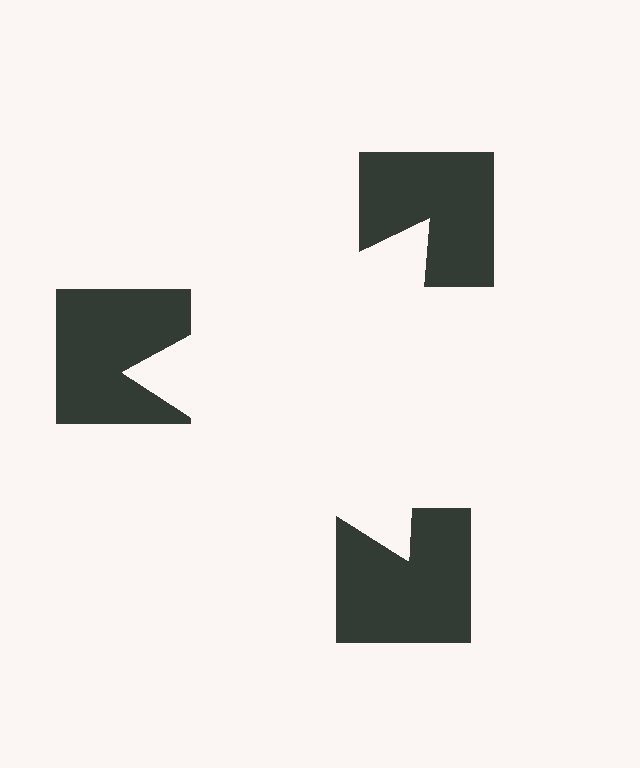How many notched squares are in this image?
There are 3 — one at each vertex of the illusory triangle.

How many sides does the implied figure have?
3 sides.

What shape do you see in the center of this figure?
An illusory triangle — its edges are inferred from the aligned wedge cuts in the notched squares, not physically drawn.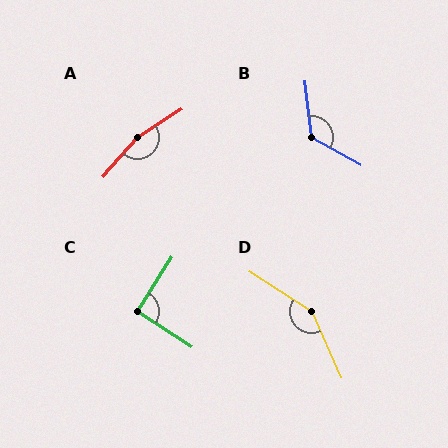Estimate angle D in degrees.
Approximately 147 degrees.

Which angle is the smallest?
C, at approximately 91 degrees.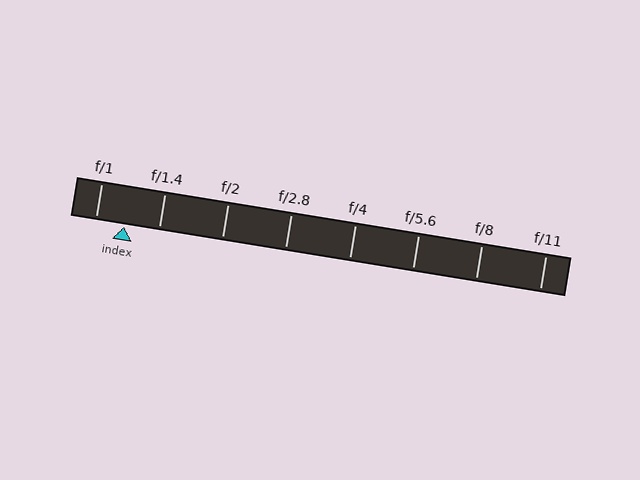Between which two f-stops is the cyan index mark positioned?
The index mark is between f/1 and f/1.4.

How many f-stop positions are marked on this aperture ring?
There are 8 f-stop positions marked.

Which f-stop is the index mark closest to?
The index mark is closest to f/1.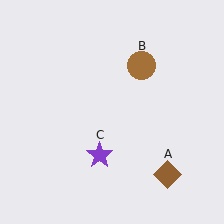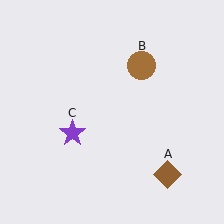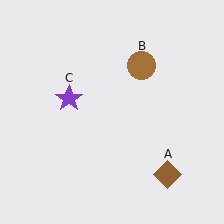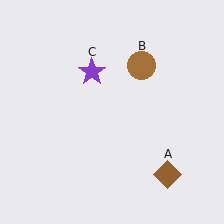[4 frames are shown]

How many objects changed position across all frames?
1 object changed position: purple star (object C).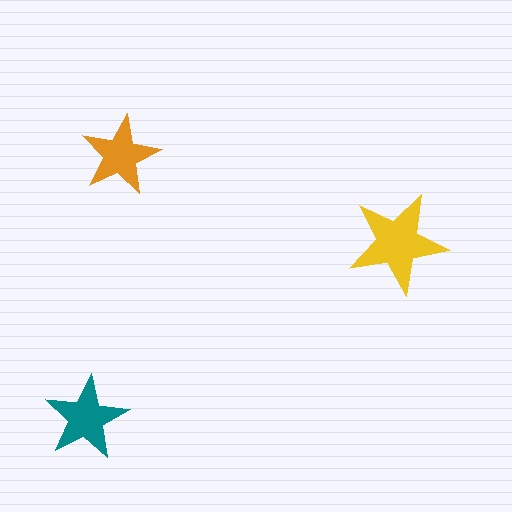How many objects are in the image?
There are 3 objects in the image.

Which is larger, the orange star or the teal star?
The teal one.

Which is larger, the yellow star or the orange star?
The yellow one.